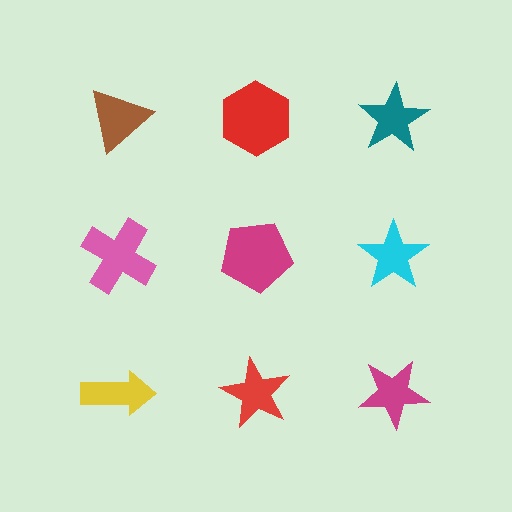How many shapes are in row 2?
3 shapes.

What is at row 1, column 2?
A red hexagon.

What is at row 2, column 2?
A magenta pentagon.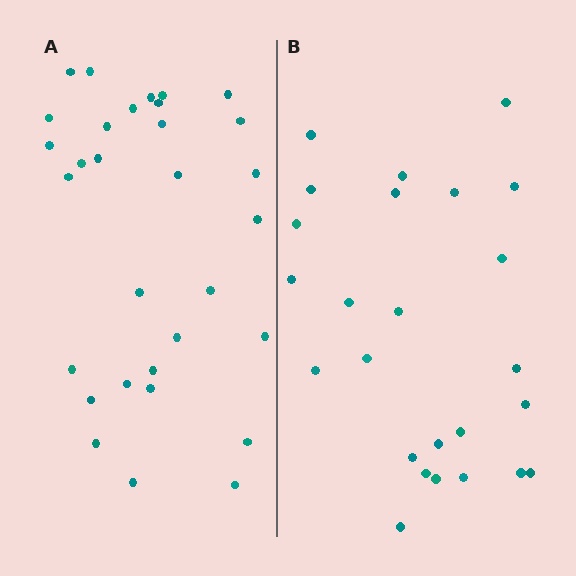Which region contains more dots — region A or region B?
Region A (the left region) has more dots.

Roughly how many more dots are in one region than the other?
Region A has about 6 more dots than region B.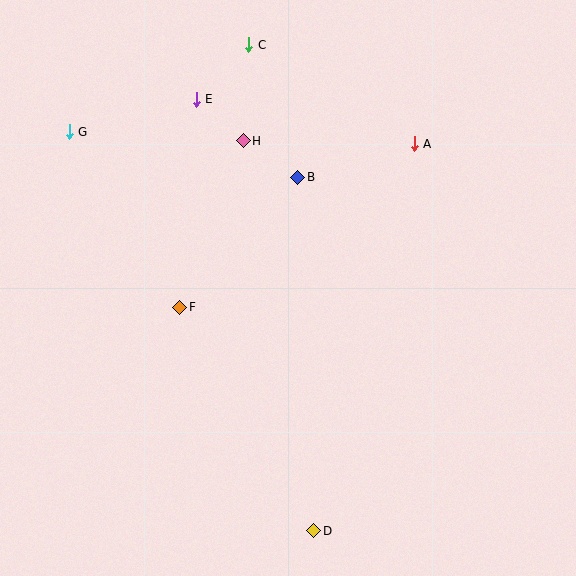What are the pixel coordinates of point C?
Point C is at (249, 45).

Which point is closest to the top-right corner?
Point A is closest to the top-right corner.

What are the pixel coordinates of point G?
Point G is at (69, 132).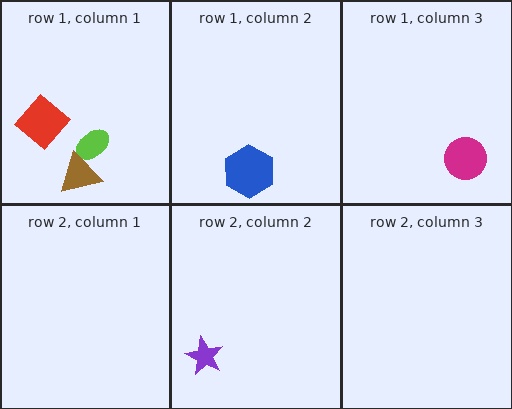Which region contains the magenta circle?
The row 1, column 3 region.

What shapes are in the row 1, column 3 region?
The magenta circle.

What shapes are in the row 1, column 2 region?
The blue hexagon.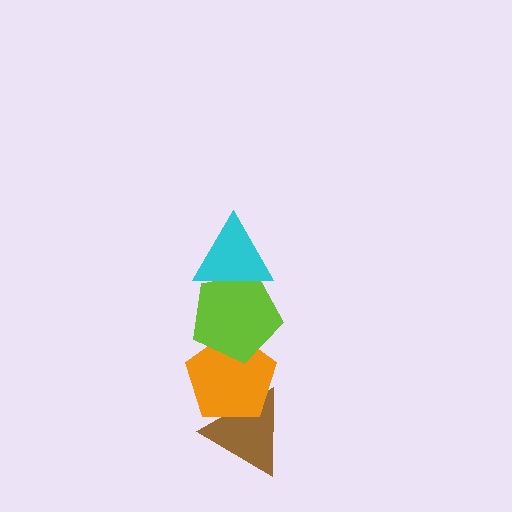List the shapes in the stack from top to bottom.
From top to bottom: the cyan triangle, the lime pentagon, the orange pentagon, the brown triangle.